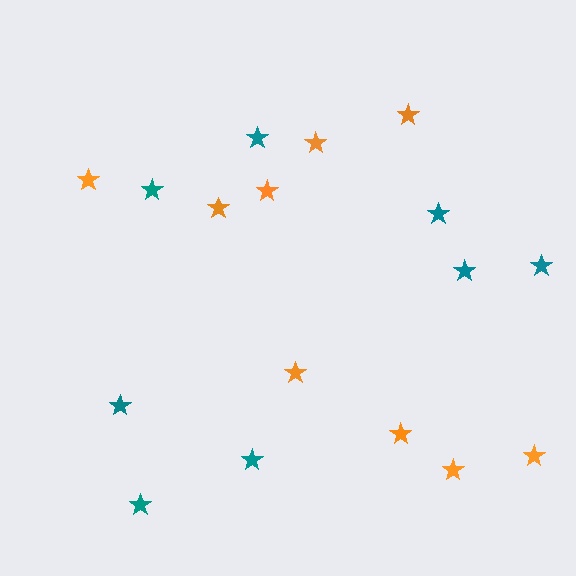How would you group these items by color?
There are 2 groups: one group of orange stars (9) and one group of teal stars (8).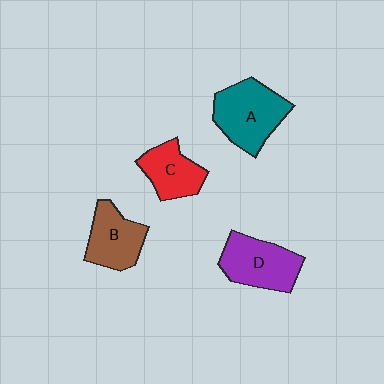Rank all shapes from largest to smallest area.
From largest to smallest: A (teal), D (purple), B (brown), C (red).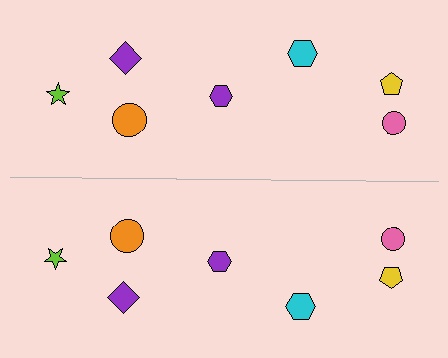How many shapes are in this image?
There are 14 shapes in this image.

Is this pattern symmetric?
Yes, this pattern has bilateral (reflection) symmetry.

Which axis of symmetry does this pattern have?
The pattern has a horizontal axis of symmetry running through the center of the image.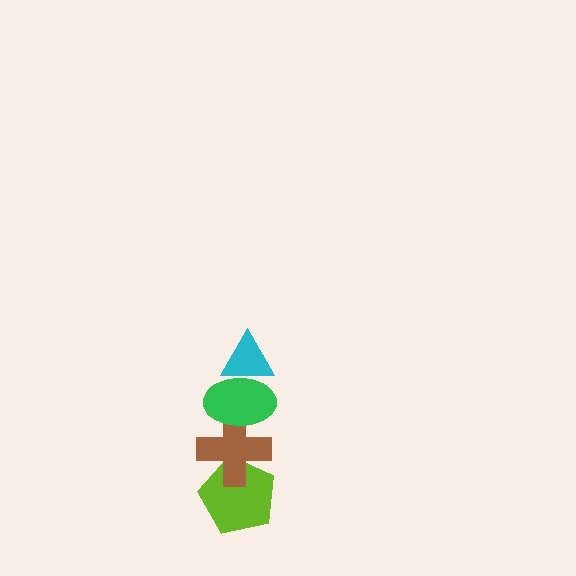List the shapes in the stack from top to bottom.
From top to bottom: the cyan triangle, the green ellipse, the brown cross, the lime pentagon.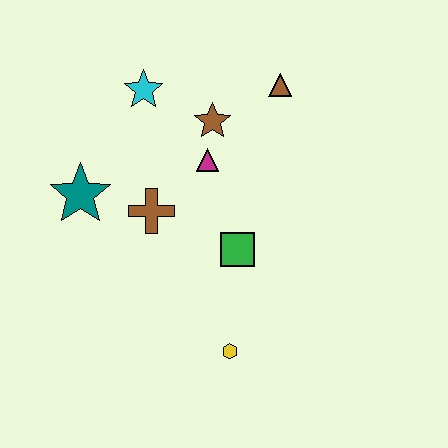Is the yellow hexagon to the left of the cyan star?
No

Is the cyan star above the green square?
Yes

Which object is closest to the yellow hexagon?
The green square is closest to the yellow hexagon.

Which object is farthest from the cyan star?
The yellow hexagon is farthest from the cyan star.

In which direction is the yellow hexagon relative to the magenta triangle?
The yellow hexagon is below the magenta triangle.